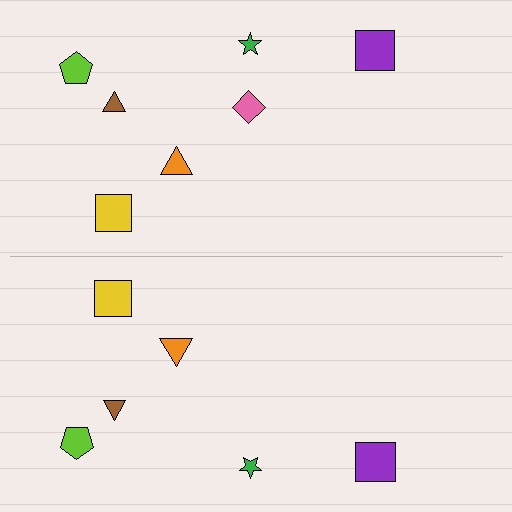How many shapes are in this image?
There are 13 shapes in this image.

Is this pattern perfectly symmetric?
No, the pattern is not perfectly symmetric. A pink diamond is missing from the bottom side.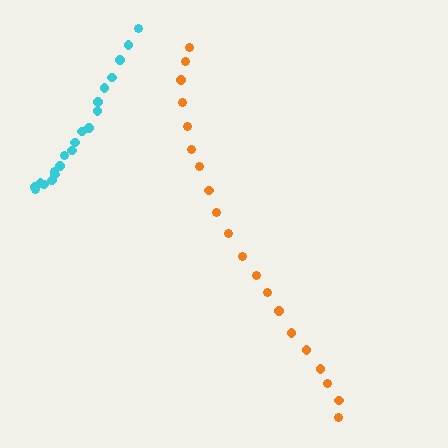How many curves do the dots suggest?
There are 2 distinct paths.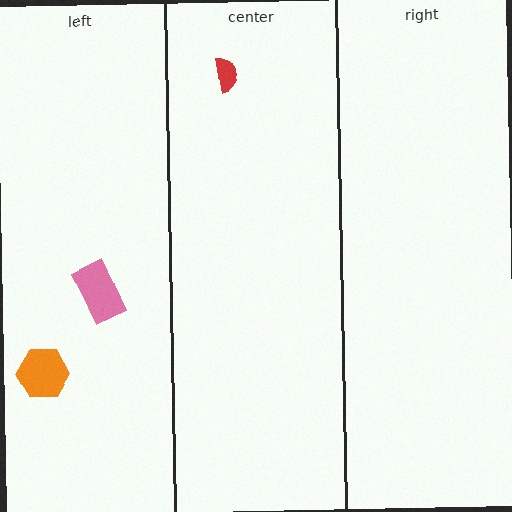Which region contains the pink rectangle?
The left region.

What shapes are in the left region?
The orange hexagon, the pink rectangle.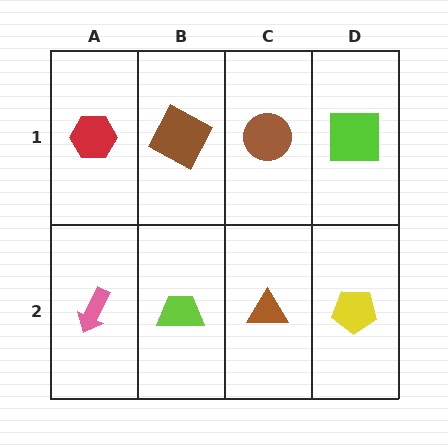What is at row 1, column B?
A brown square.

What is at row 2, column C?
A brown triangle.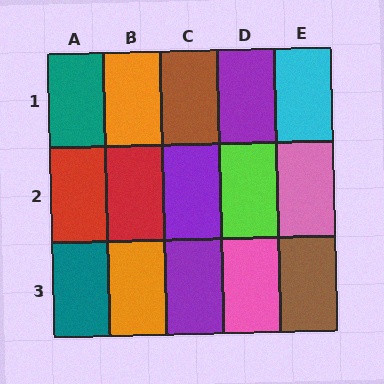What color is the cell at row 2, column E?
Pink.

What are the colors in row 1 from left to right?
Teal, orange, brown, purple, cyan.